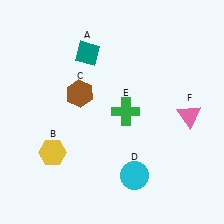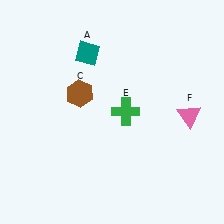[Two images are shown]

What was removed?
The yellow hexagon (B), the cyan circle (D) were removed in Image 2.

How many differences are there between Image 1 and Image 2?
There are 2 differences between the two images.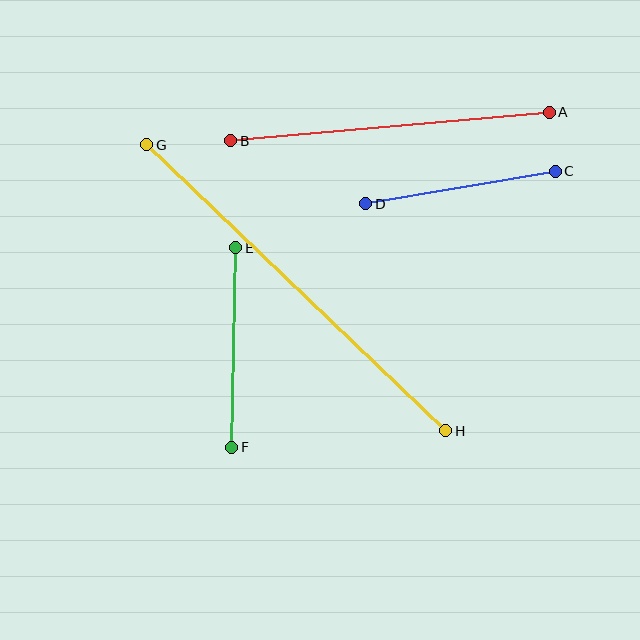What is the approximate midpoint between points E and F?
The midpoint is at approximately (234, 347) pixels.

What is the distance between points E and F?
The distance is approximately 199 pixels.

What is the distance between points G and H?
The distance is approximately 414 pixels.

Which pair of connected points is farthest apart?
Points G and H are farthest apart.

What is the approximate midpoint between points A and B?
The midpoint is at approximately (390, 126) pixels.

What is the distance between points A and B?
The distance is approximately 320 pixels.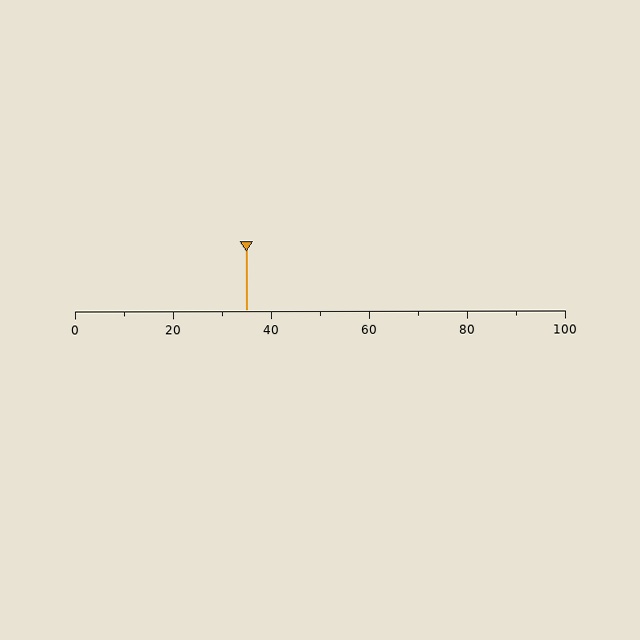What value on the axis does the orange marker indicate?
The marker indicates approximately 35.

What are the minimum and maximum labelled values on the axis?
The axis runs from 0 to 100.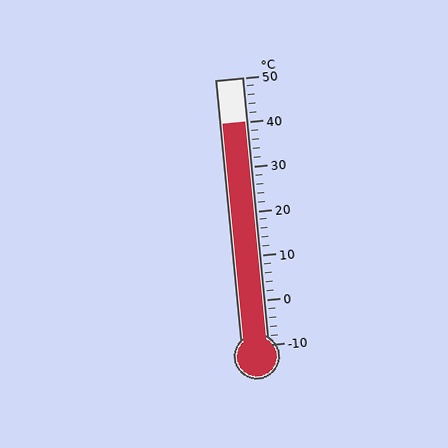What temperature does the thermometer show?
The thermometer shows approximately 40°C.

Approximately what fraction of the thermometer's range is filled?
The thermometer is filled to approximately 85% of its range.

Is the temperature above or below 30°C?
The temperature is above 30°C.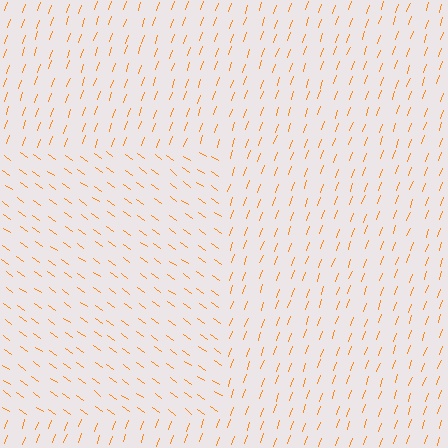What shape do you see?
I see a rectangle.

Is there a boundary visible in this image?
Yes, there is a texture boundary formed by a change in line orientation.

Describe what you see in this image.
The image is filled with small orange line segments. A rectangle region in the image has lines oriented differently from the surrounding lines, creating a visible texture boundary.